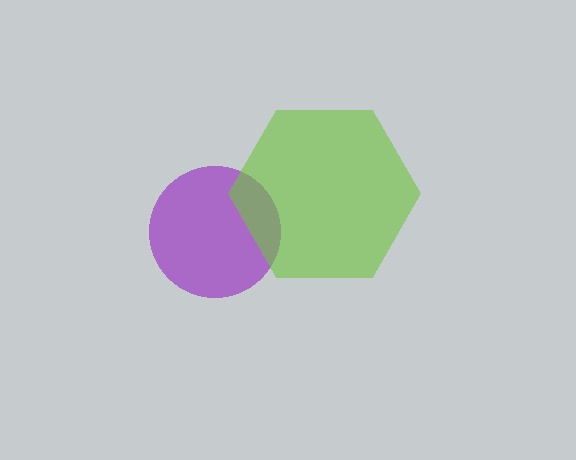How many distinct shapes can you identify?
There are 2 distinct shapes: a purple circle, a lime hexagon.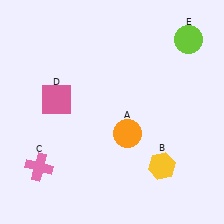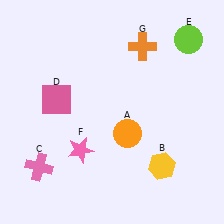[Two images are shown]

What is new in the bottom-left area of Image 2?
A pink star (F) was added in the bottom-left area of Image 2.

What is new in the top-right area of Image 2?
An orange cross (G) was added in the top-right area of Image 2.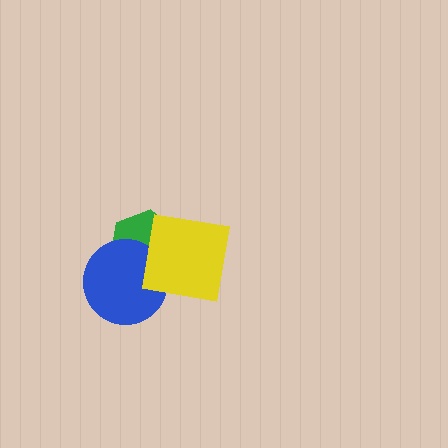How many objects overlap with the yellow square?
2 objects overlap with the yellow square.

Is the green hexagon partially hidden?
Yes, it is partially covered by another shape.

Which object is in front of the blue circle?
The yellow square is in front of the blue circle.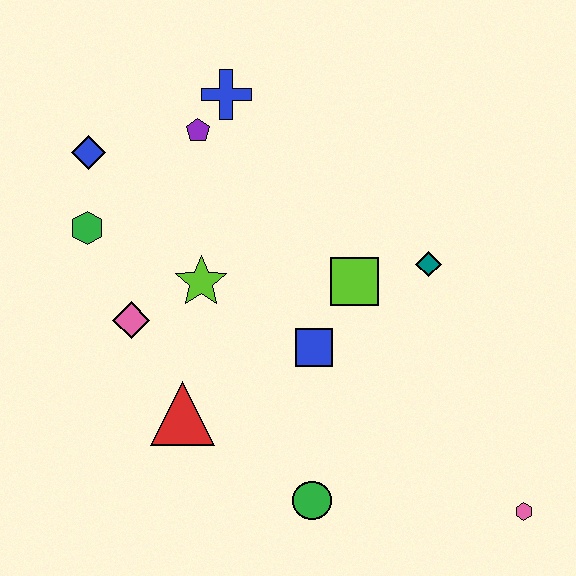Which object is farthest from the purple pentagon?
The pink hexagon is farthest from the purple pentagon.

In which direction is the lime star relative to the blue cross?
The lime star is below the blue cross.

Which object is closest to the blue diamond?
The green hexagon is closest to the blue diamond.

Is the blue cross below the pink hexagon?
No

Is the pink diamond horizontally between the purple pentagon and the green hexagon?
Yes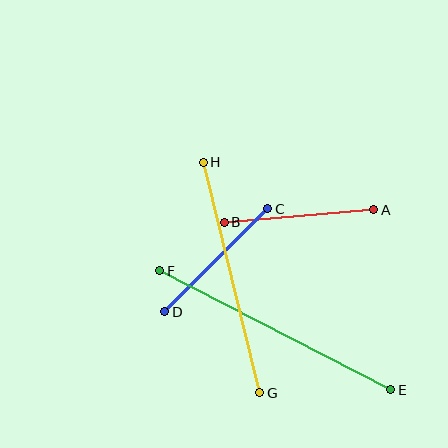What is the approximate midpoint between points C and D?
The midpoint is at approximately (216, 260) pixels.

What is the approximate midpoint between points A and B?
The midpoint is at approximately (299, 216) pixels.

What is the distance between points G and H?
The distance is approximately 238 pixels.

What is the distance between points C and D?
The distance is approximately 146 pixels.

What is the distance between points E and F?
The distance is approximately 260 pixels.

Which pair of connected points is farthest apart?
Points E and F are farthest apart.